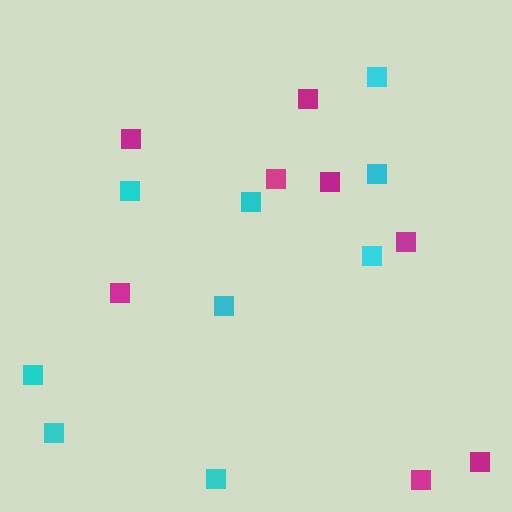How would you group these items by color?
There are 2 groups: one group of cyan squares (9) and one group of magenta squares (8).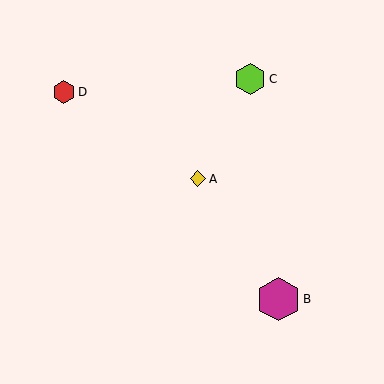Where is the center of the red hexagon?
The center of the red hexagon is at (64, 92).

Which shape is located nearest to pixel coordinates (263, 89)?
The lime hexagon (labeled C) at (250, 79) is nearest to that location.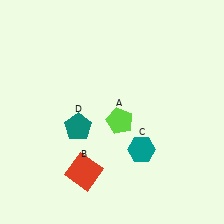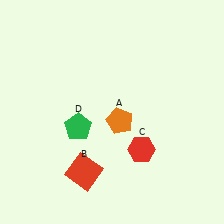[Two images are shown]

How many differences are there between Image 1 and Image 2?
There are 3 differences between the two images.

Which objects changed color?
A changed from lime to orange. C changed from teal to red. D changed from teal to green.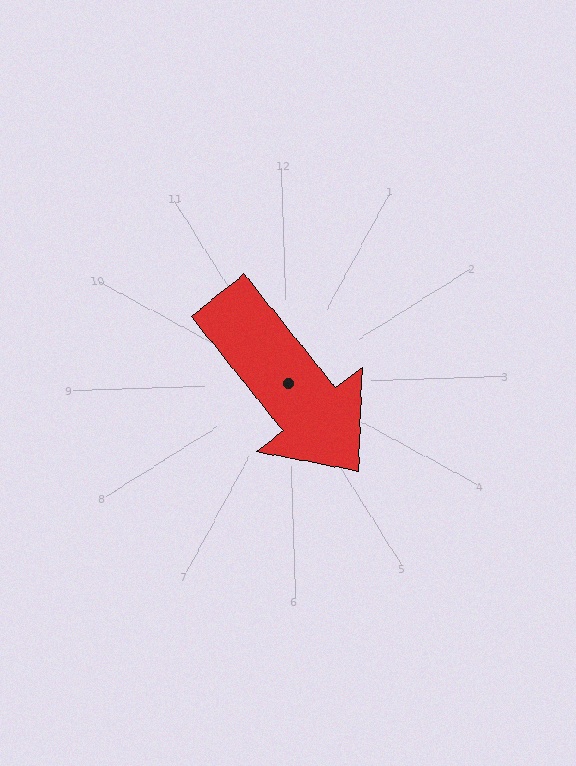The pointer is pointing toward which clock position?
Roughly 5 o'clock.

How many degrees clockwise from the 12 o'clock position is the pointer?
Approximately 143 degrees.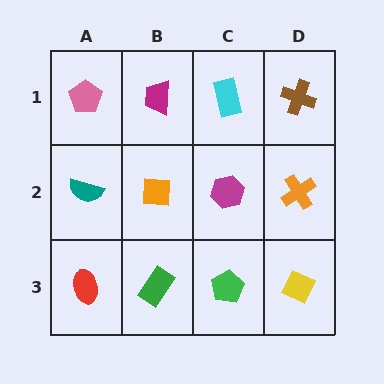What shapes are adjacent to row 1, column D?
An orange cross (row 2, column D), a cyan rectangle (row 1, column C).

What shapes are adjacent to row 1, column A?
A teal semicircle (row 2, column A), a magenta trapezoid (row 1, column B).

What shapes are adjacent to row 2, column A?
A pink pentagon (row 1, column A), a red ellipse (row 3, column A), an orange square (row 2, column B).